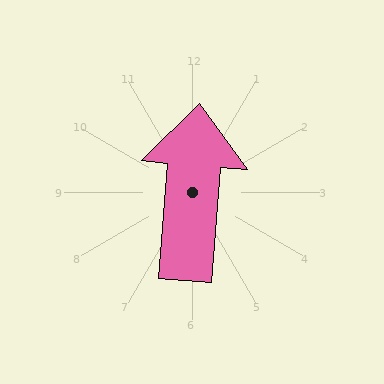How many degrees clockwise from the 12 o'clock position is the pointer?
Approximately 5 degrees.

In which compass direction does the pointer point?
North.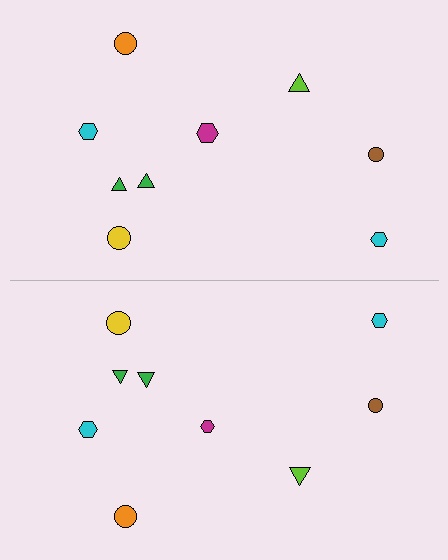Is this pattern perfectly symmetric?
No, the pattern is not perfectly symmetric. The magenta hexagon on the bottom side has a different size than its mirror counterpart.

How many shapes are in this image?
There are 18 shapes in this image.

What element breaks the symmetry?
The magenta hexagon on the bottom side has a different size than its mirror counterpart.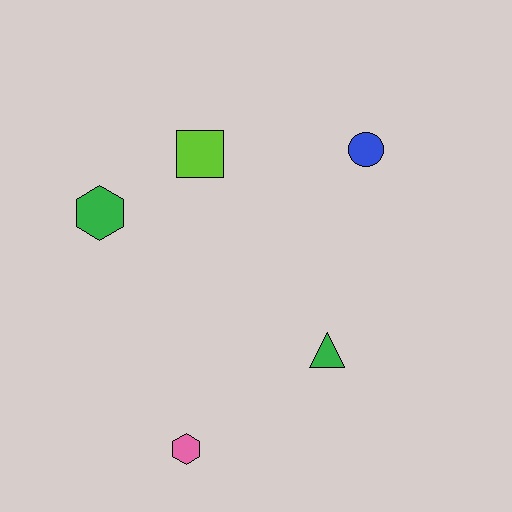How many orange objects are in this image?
There are no orange objects.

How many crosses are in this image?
There are no crosses.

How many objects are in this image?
There are 5 objects.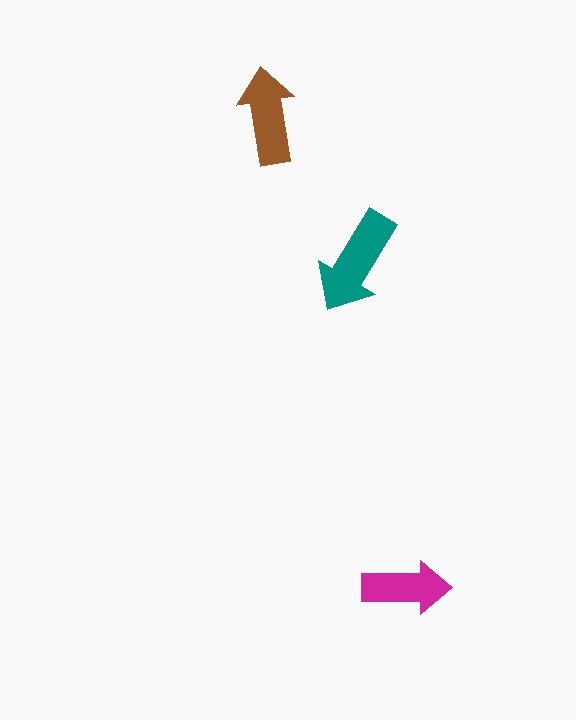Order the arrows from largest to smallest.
the teal one, the brown one, the magenta one.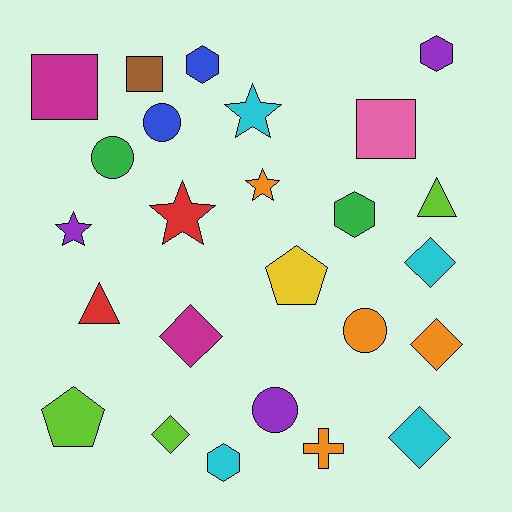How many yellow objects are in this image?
There is 1 yellow object.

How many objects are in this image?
There are 25 objects.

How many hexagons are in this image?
There are 4 hexagons.